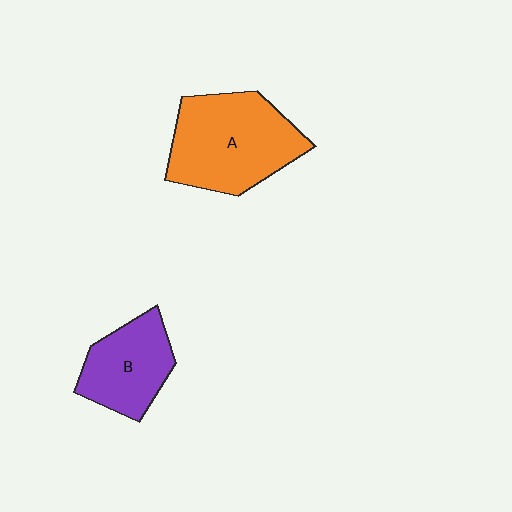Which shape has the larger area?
Shape A (orange).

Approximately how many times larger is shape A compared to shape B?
Approximately 1.6 times.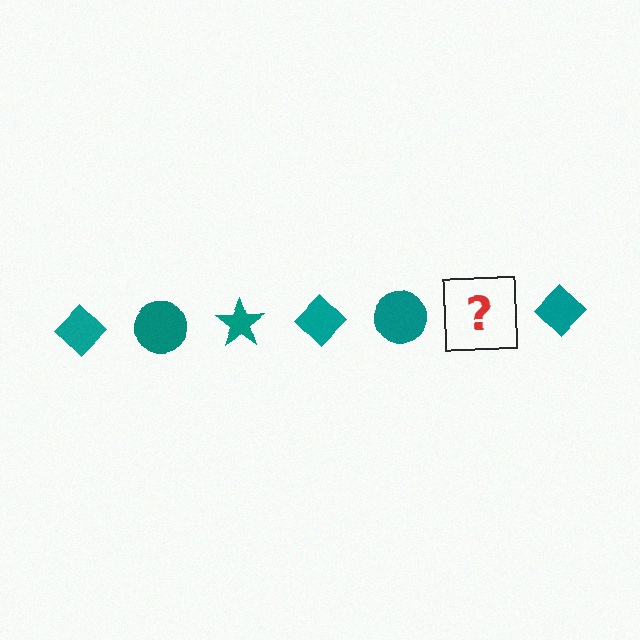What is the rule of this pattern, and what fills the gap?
The rule is that the pattern cycles through diamond, circle, star shapes in teal. The gap should be filled with a teal star.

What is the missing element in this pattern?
The missing element is a teal star.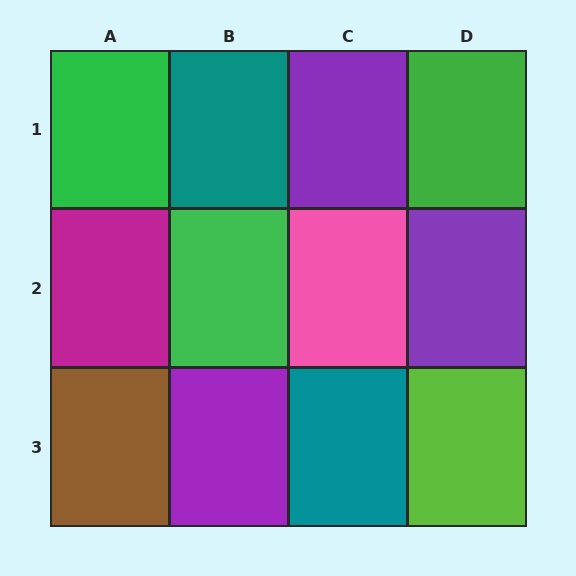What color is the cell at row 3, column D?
Lime.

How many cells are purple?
3 cells are purple.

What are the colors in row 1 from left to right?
Green, teal, purple, green.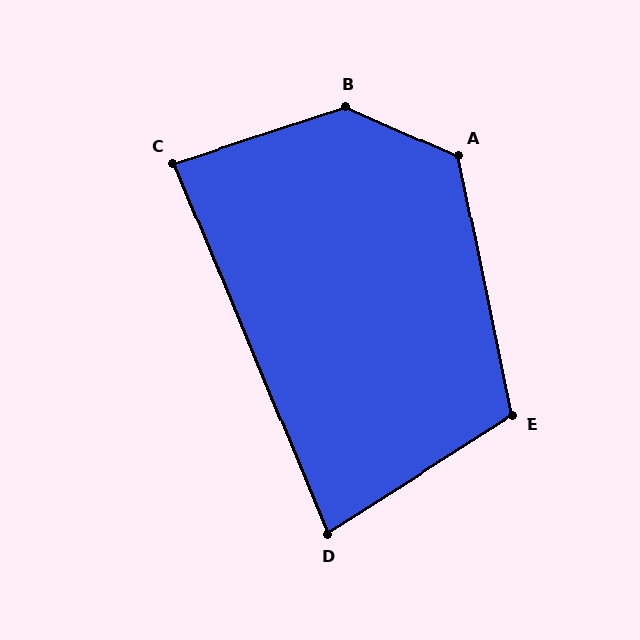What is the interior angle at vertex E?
Approximately 111 degrees (obtuse).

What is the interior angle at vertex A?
Approximately 125 degrees (obtuse).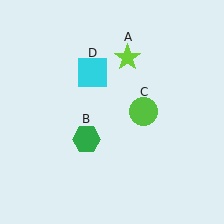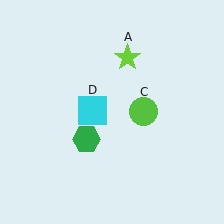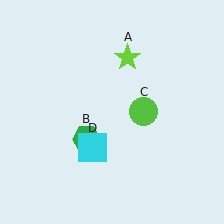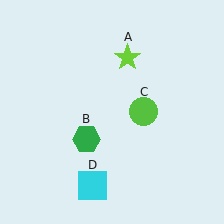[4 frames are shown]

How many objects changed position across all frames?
1 object changed position: cyan square (object D).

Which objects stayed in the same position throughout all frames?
Lime star (object A) and green hexagon (object B) and lime circle (object C) remained stationary.